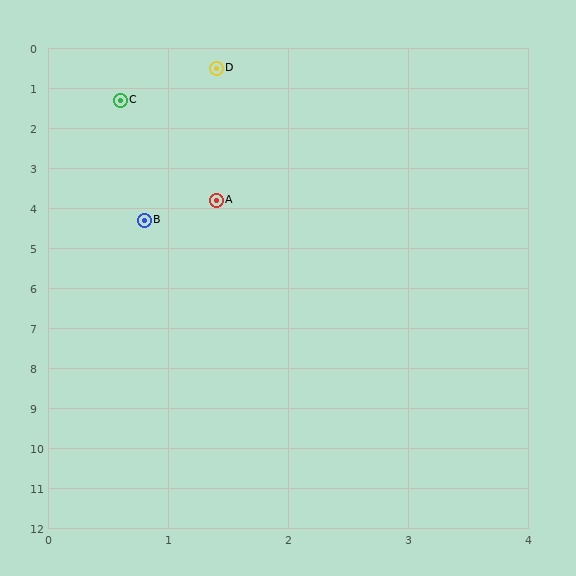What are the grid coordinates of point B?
Point B is at approximately (0.8, 4.3).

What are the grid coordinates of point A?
Point A is at approximately (1.4, 3.8).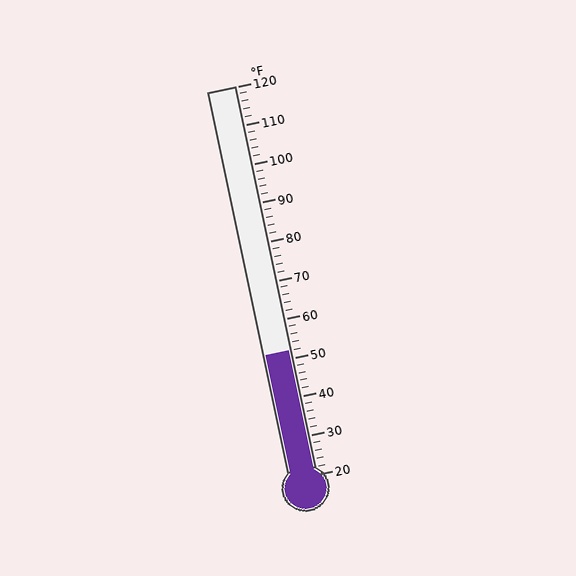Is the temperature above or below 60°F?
The temperature is below 60°F.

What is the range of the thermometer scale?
The thermometer scale ranges from 20°F to 120°F.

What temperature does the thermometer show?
The thermometer shows approximately 52°F.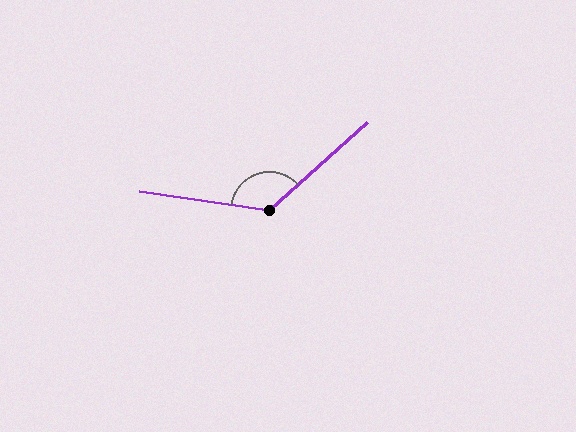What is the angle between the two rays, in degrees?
Approximately 130 degrees.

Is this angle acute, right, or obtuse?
It is obtuse.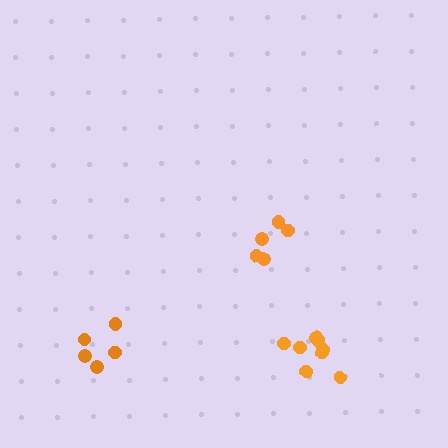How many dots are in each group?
Group 1: 5 dots, Group 2: 5 dots, Group 3: 8 dots (18 total).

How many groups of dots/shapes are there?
There are 3 groups.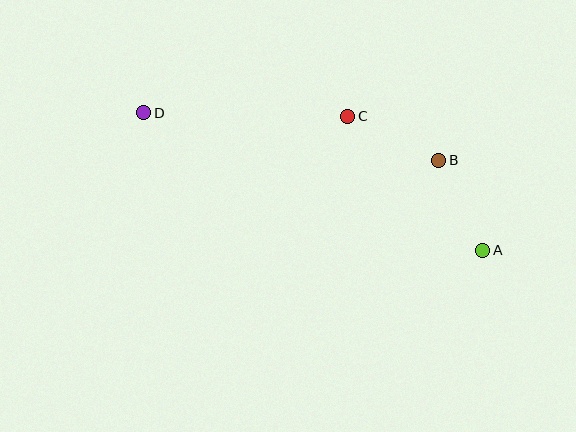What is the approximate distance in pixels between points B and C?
The distance between B and C is approximately 101 pixels.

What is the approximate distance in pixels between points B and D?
The distance between B and D is approximately 299 pixels.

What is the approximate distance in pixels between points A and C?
The distance between A and C is approximately 190 pixels.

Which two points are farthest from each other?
Points A and D are farthest from each other.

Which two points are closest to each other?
Points A and B are closest to each other.